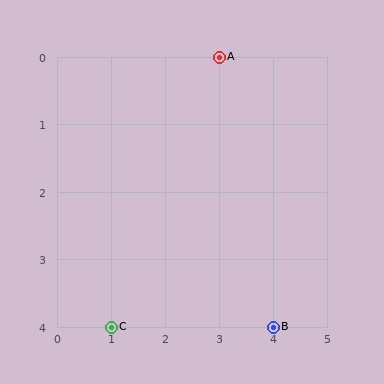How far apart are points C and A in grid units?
Points C and A are 2 columns and 4 rows apart (about 4.5 grid units diagonally).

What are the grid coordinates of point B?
Point B is at grid coordinates (4, 4).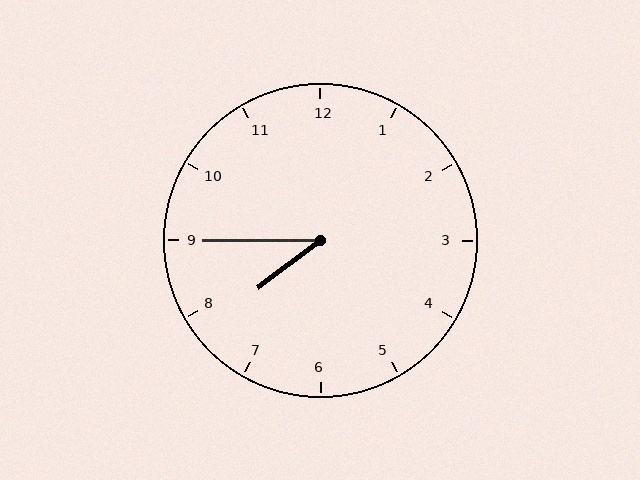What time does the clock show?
7:45.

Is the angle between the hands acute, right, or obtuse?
It is acute.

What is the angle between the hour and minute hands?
Approximately 38 degrees.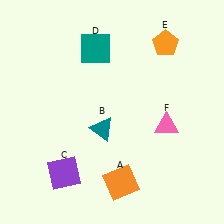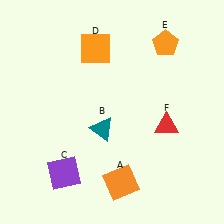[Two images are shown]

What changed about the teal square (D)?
In Image 1, D is teal. In Image 2, it changed to orange.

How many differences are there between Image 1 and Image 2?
There are 2 differences between the two images.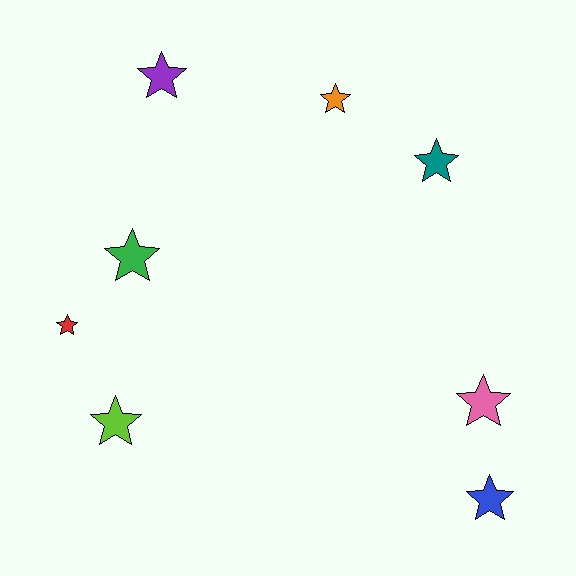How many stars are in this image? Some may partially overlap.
There are 8 stars.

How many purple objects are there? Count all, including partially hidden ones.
There is 1 purple object.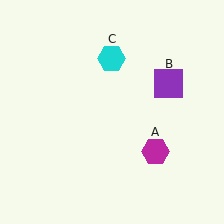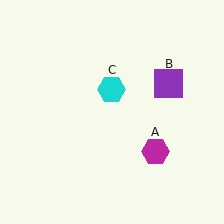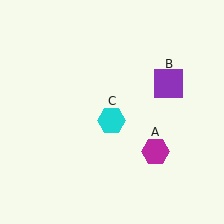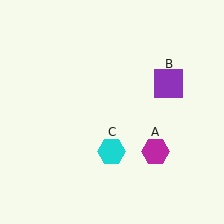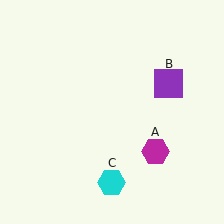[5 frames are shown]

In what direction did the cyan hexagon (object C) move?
The cyan hexagon (object C) moved down.